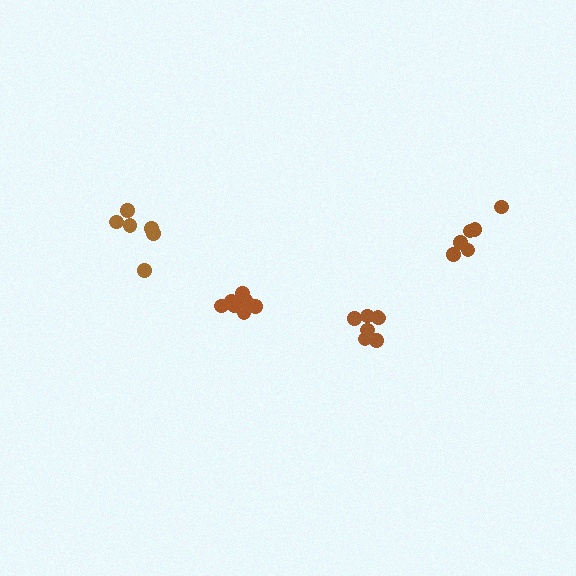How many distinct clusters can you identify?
There are 4 distinct clusters.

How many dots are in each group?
Group 1: 7 dots, Group 2: 8 dots, Group 3: 6 dots, Group 4: 6 dots (27 total).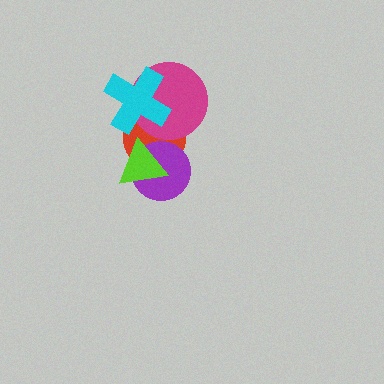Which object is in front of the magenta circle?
The cyan cross is in front of the magenta circle.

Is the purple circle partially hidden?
Yes, it is partially covered by another shape.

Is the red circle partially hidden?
Yes, it is partially covered by another shape.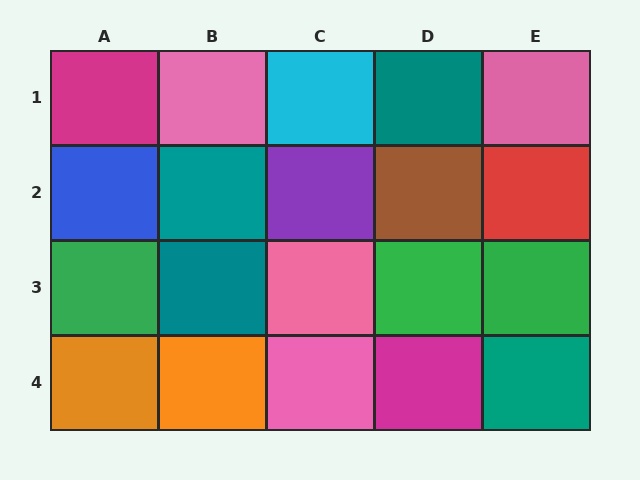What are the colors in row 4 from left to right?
Orange, orange, pink, magenta, teal.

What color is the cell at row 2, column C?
Purple.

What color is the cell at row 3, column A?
Green.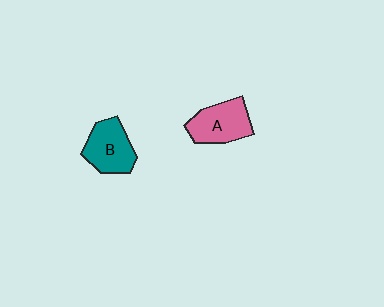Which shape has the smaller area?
Shape B (teal).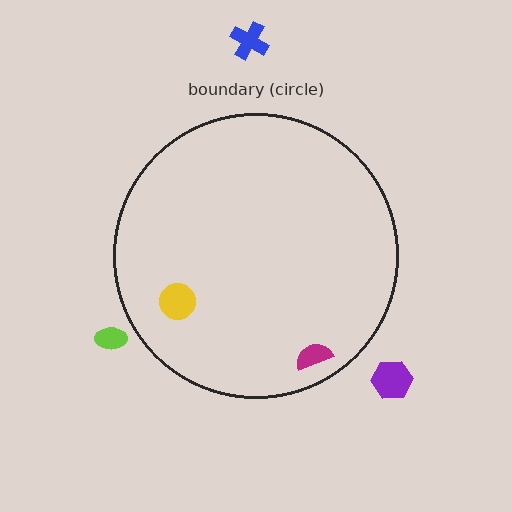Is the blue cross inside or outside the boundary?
Outside.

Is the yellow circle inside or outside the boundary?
Inside.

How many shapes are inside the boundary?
2 inside, 3 outside.